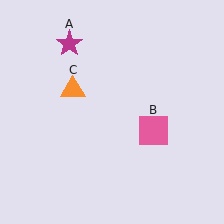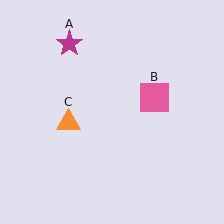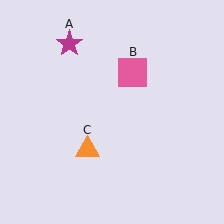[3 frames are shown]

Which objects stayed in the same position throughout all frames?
Magenta star (object A) remained stationary.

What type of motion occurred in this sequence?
The pink square (object B), orange triangle (object C) rotated counterclockwise around the center of the scene.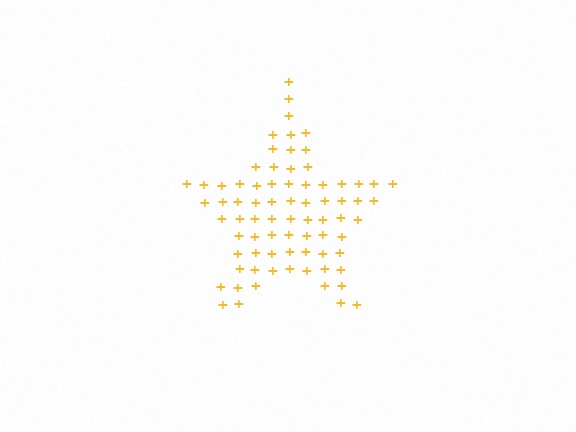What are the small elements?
The small elements are plus signs.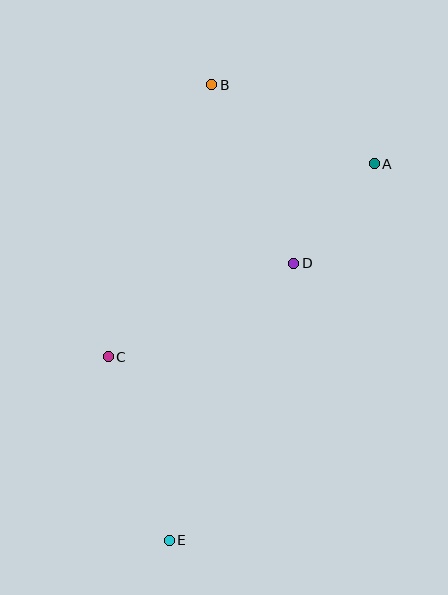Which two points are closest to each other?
Points A and D are closest to each other.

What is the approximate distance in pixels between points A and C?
The distance between A and C is approximately 329 pixels.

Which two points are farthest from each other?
Points B and E are farthest from each other.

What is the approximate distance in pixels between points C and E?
The distance between C and E is approximately 193 pixels.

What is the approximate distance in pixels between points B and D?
The distance between B and D is approximately 197 pixels.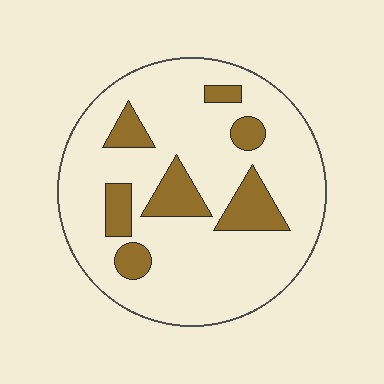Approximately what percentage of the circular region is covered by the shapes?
Approximately 20%.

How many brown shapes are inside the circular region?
7.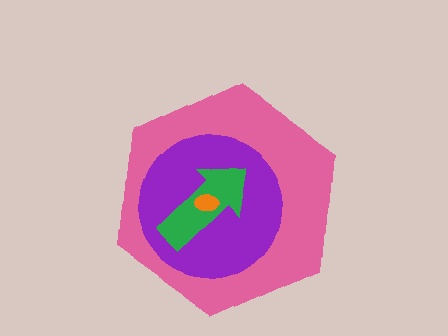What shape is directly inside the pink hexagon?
The purple circle.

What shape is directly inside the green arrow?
The orange ellipse.